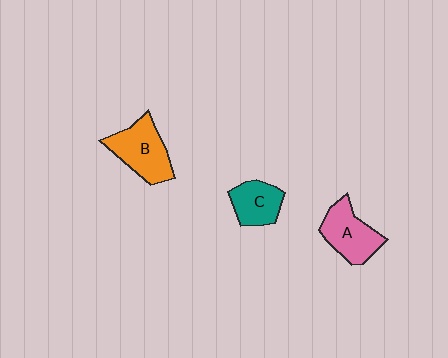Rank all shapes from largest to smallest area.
From largest to smallest: B (orange), A (pink), C (teal).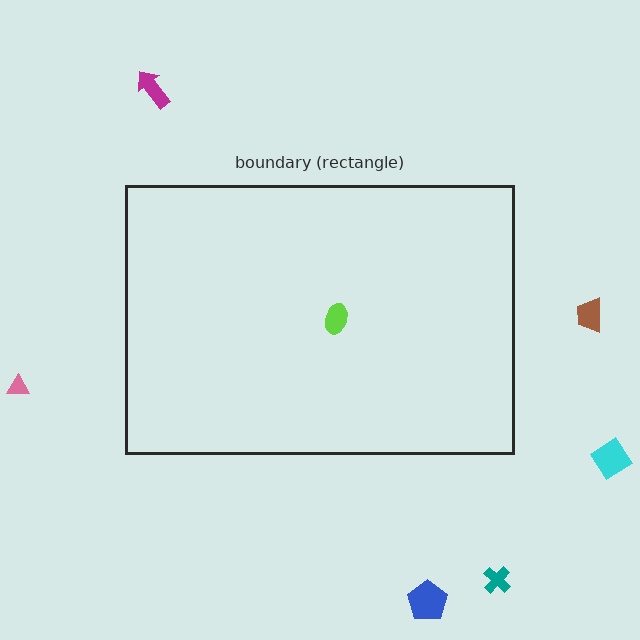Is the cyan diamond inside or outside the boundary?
Outside.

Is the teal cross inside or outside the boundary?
Outside.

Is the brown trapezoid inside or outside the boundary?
Outside.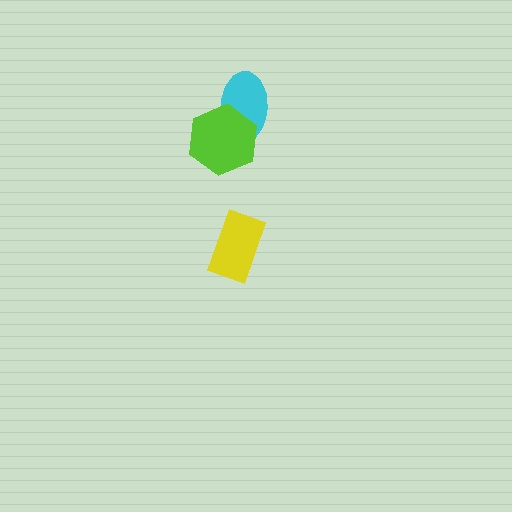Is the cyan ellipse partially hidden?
Yes, it is partially covered by another shape.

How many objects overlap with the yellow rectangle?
0 objects overlap with the yellow rectangle.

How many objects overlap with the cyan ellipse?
1 object overlaps with the cyan ellipse.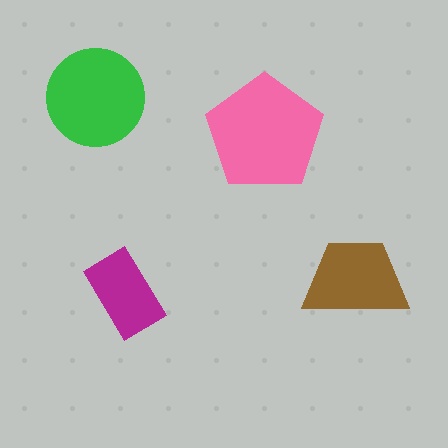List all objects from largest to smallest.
The pink pentagon, the green circle, the brown trapezoid, the magenta rectangle.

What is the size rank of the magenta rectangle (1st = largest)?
4th.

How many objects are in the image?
There are 4 objects in the image.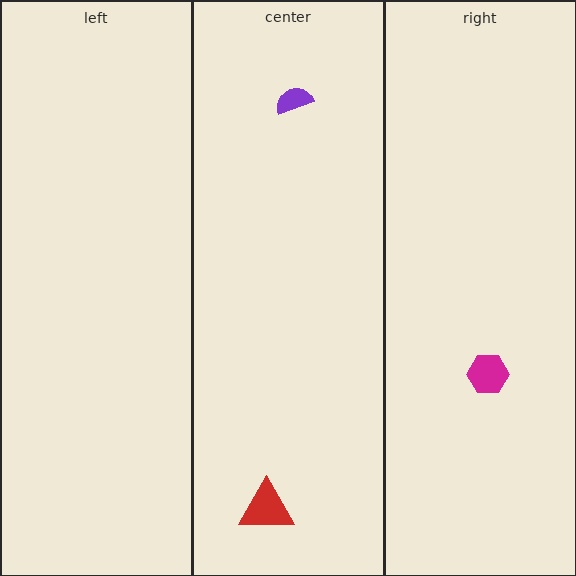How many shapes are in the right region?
1.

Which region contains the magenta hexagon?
The right region.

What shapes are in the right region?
The magenta hexagon.